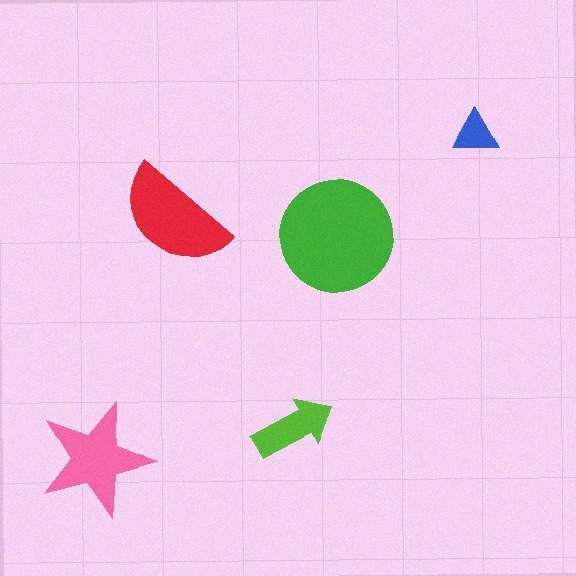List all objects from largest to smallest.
The green circle, the red semicircle, the pink star, the lime arrow, the blue triangle.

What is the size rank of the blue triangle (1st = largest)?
5th.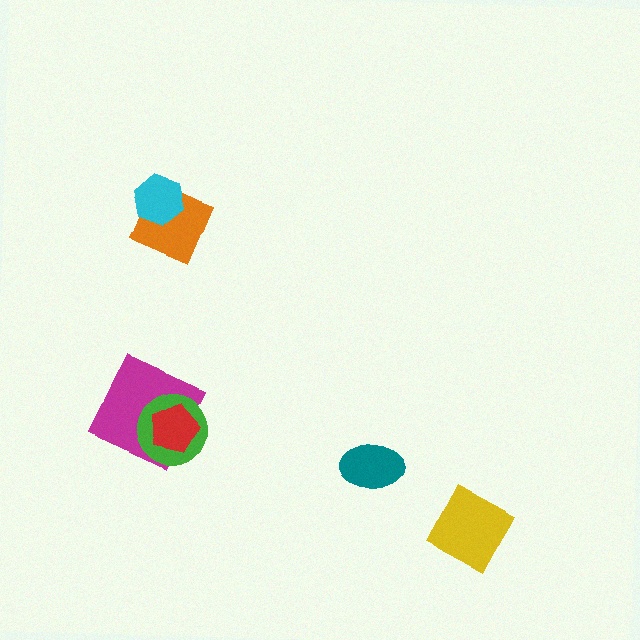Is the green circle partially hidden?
Yes, it is partially covered by another shape.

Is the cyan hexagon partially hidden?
No, no other shape covers it.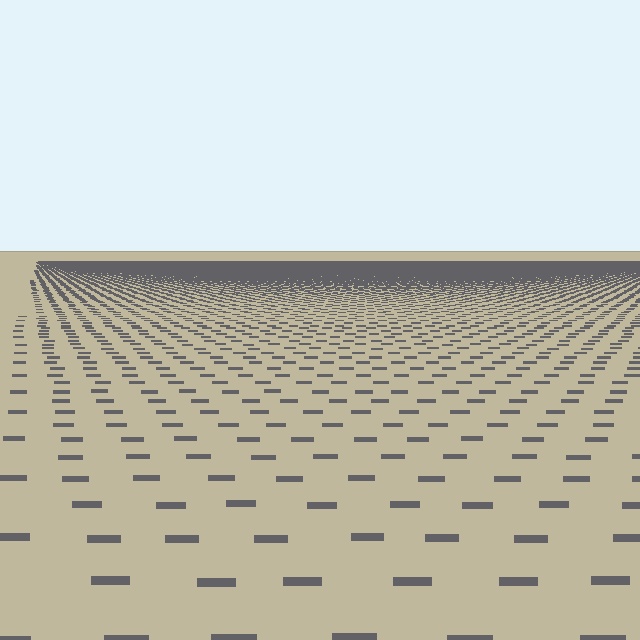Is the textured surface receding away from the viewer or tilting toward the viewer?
The surface is receding away from the viewer. Texture elements get smaller and denser toward the top.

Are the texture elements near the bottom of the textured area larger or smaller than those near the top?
Larger. Near the bottom, elements are closer to the viewer and appear at a bigger on-screen size.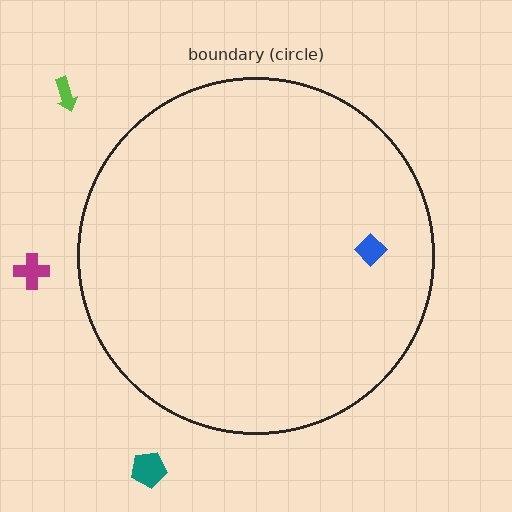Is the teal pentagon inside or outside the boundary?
Outside.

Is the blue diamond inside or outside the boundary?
Inside.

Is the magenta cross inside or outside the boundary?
Outside.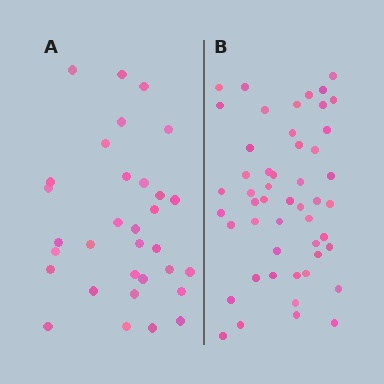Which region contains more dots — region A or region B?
Region B (the right region) has more dots.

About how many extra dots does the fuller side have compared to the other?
Region B has approximately 20 more dots than region A.